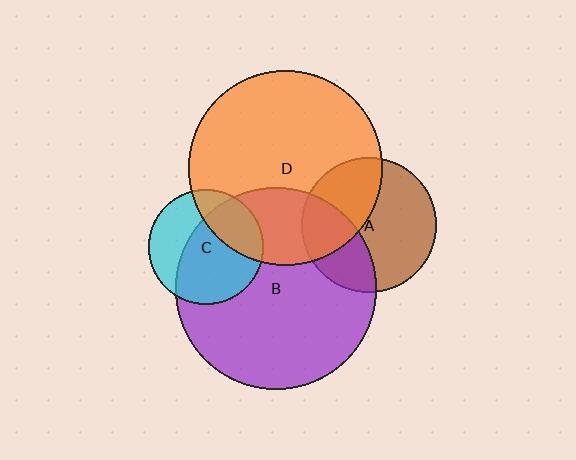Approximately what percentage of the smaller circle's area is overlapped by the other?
Approximately 30%.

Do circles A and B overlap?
Yes.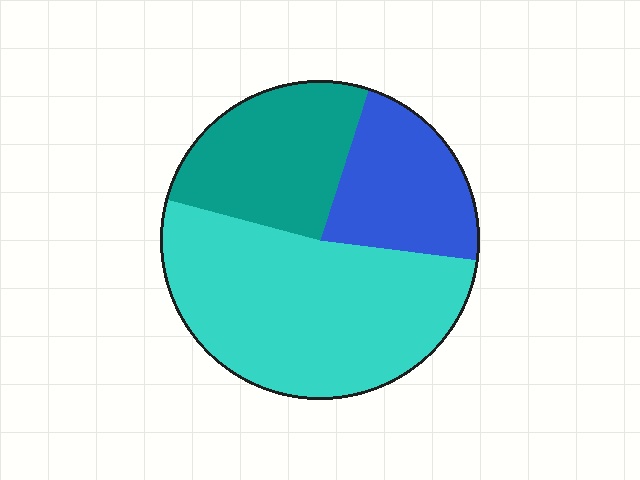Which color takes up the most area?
Cyan, at roughly 50%.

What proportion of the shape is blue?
Blue takes up about one fifth (1/5) of the shape.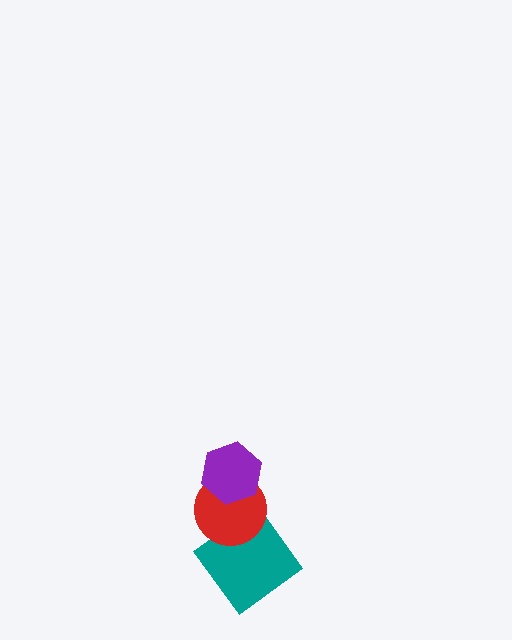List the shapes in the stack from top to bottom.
From top to bottom: the purple hexagon, the red circle, the teal diamond.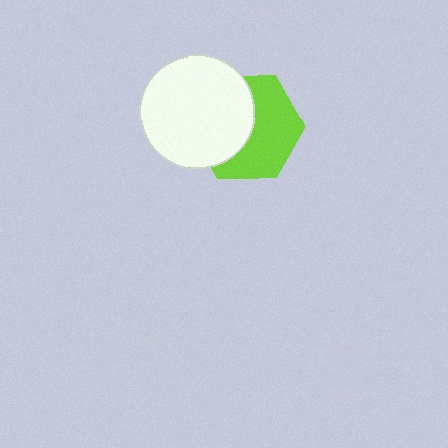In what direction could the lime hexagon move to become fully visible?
The lime hexagon could move right. That would shift it out from behind the white circle entirely.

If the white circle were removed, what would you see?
You would see the complete lime hexagon.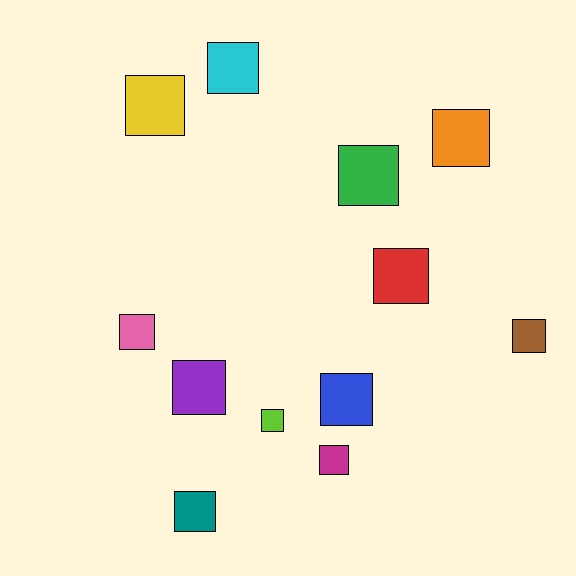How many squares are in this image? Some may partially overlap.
There are 12 squares.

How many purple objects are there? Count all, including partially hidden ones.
There is 1 purple object.